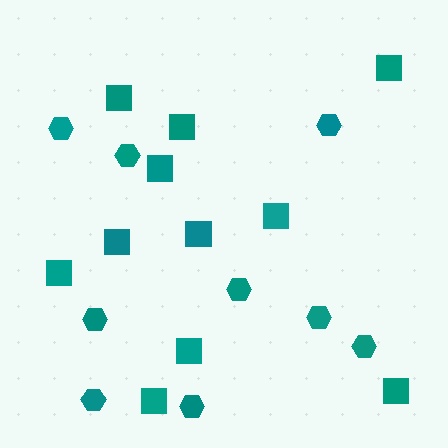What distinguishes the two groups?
There are 2 groups: one group of hexagons (9) and one group of squares (11).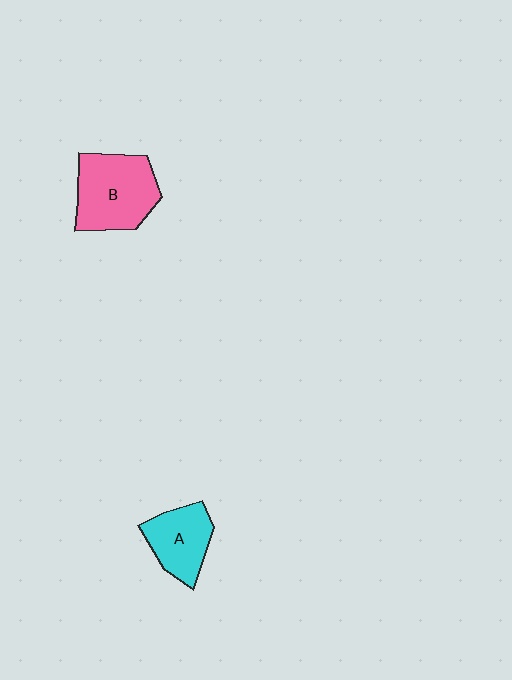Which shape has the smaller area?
Shape A (cyan).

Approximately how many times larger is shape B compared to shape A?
Approximately 1.4 times.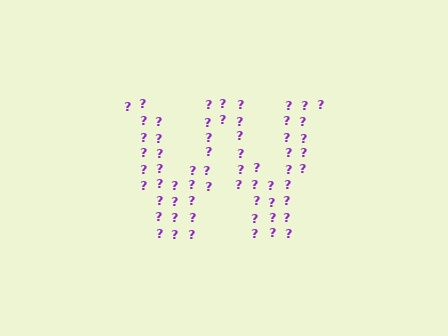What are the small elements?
The small elements are question marks.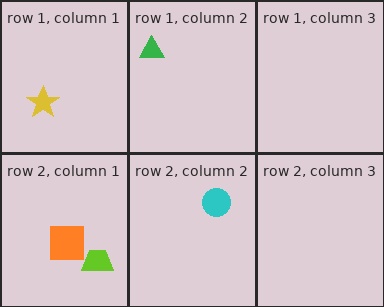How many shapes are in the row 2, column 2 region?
1.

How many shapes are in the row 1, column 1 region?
1.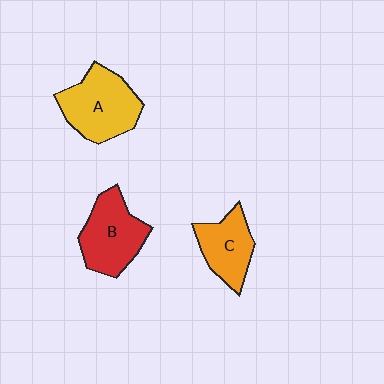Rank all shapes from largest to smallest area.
From largest to smallest: A (yellow), B (red), C (orange).